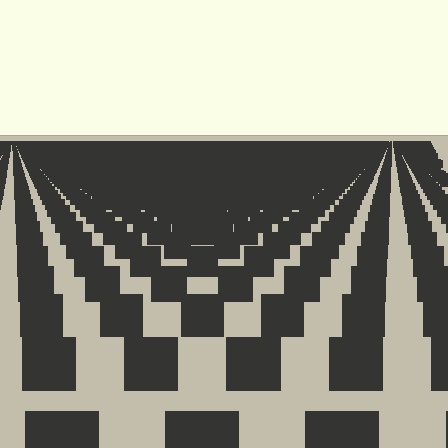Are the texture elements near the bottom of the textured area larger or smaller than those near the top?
Larger. Near the bottom, elements are closer to the viewer and appear at a bigger on-screen size.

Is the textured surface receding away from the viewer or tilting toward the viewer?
The surface is receding away from the viewer. Texture elements get smaller and denser toward the top.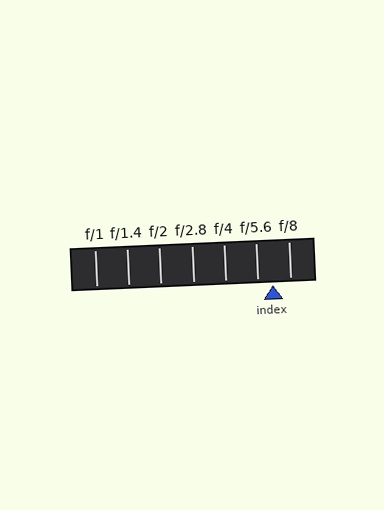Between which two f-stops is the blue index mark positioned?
The index mark is between f/5.6 and f/8.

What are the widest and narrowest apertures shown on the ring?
The widest aperture shown is f/1 and the narrowest is f/8.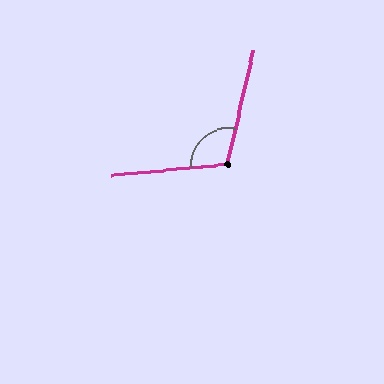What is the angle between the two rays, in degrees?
Approximately 108 degrees.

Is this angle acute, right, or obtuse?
It is obtuse.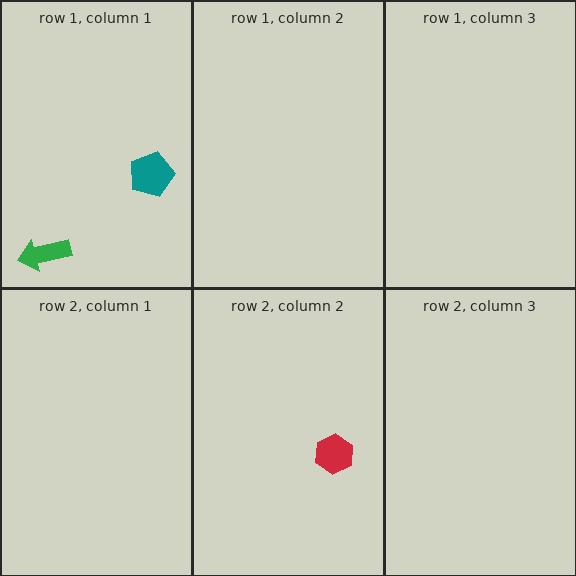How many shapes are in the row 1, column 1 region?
2.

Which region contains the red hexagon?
The row 2, column 2 region.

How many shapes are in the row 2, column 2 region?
1.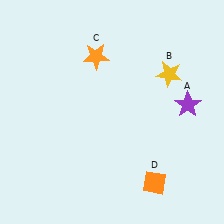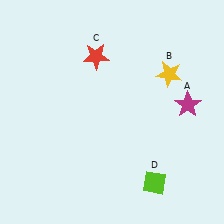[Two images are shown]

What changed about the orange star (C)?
In Image 1, C is orange. In Image 2, it changed to red.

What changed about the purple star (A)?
In Image 1, A is purple. In Image 2, it changed to magenta.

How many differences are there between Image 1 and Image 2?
There are 3 differences between the two images.